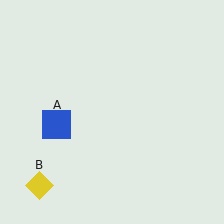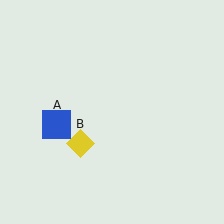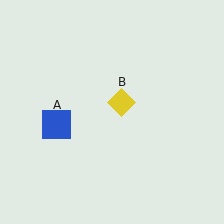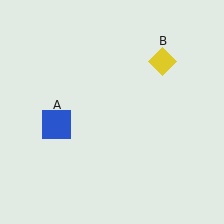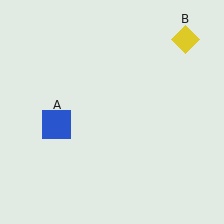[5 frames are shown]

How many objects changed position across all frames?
1 object changed position: yellow diamond (object B).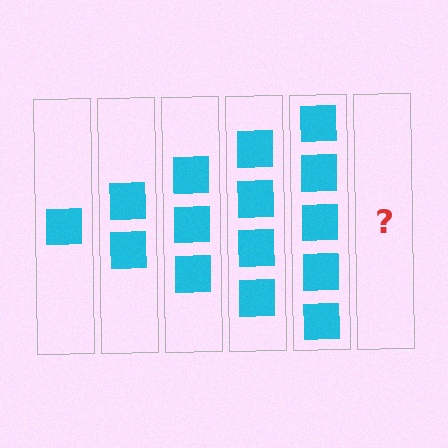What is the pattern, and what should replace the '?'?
The pattern is that each step adds one more square. The '?' should be 6 squares.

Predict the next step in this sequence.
The next step is 6 squares.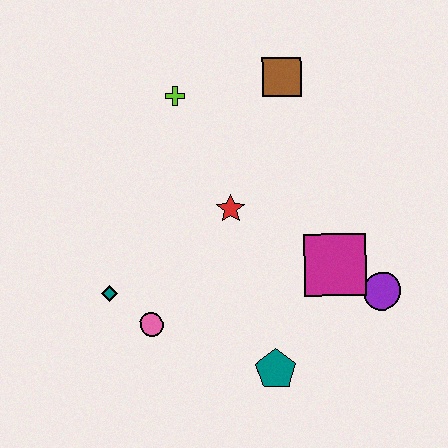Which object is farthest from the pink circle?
The brown square is farthest from the pink circle.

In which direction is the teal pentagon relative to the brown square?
The teal pentagon is below the brown square.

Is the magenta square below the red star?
Yes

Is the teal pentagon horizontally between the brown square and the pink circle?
Yes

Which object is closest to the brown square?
The lime cross is closest to the brown square.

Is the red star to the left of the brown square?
Yes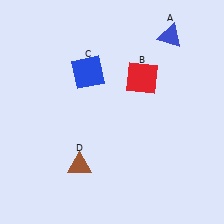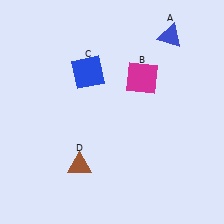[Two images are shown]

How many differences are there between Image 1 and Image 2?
There is 1 difference between the two images.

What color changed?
The square (B) changed from red in Image 1 to magenta in Image 2.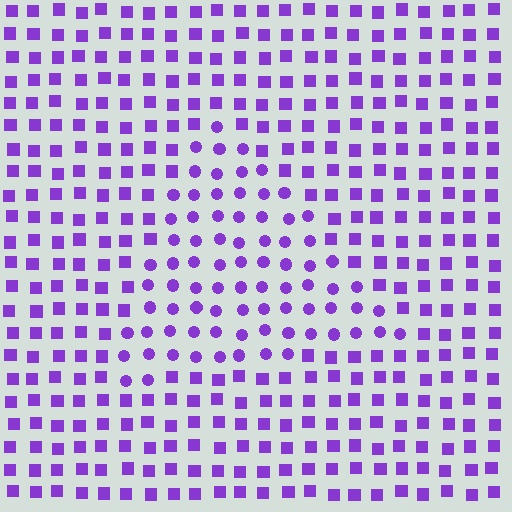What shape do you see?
I see a triangle.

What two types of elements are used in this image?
The image uses circles inside the triangle region and squares outside it.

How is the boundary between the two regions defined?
The boundary is defined by a change in element shape: circles inside vs. squares outside. All elements share the same color and spacing.